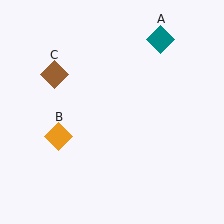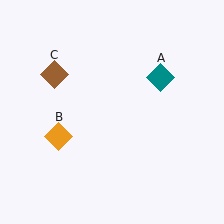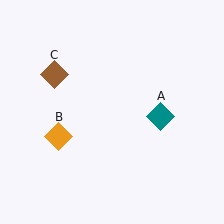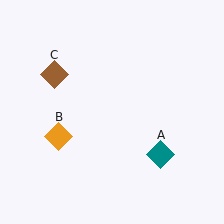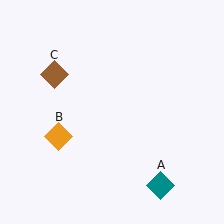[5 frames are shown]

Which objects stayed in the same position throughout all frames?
Orange diamond (object B) and brown diamond (object C) remained stationary.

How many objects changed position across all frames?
1 object changed position: teal diamond (object A).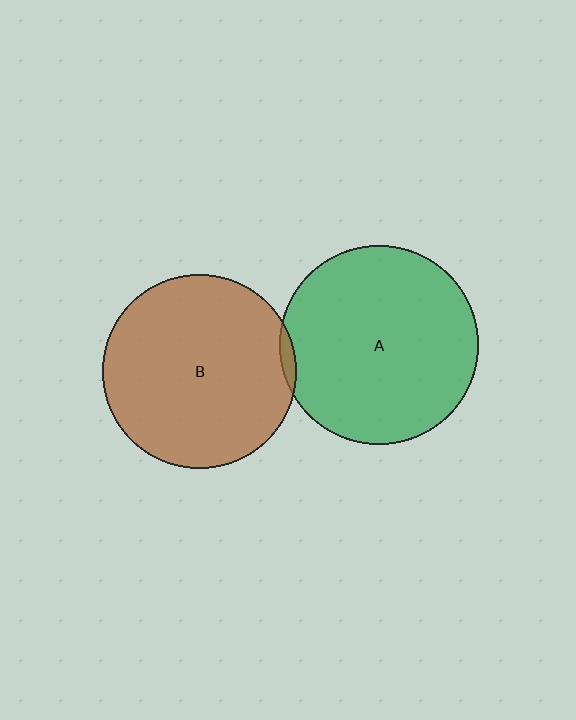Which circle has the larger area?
Circle A (green).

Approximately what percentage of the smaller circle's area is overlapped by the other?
Approximately 5%.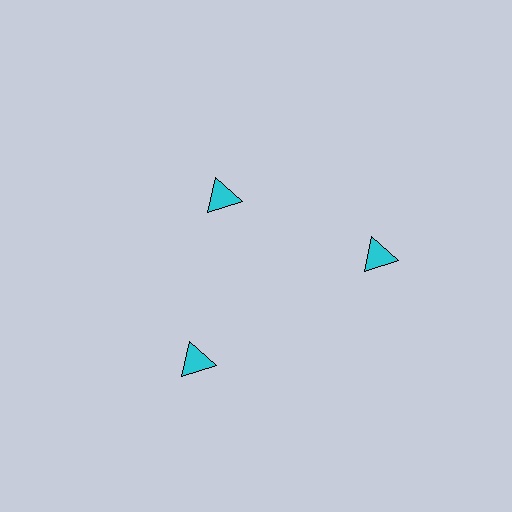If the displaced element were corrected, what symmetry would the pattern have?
It would have 3-fold rotational symmetry — the pattern would map onto itself every 120 degrees.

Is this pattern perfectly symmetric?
No. The 3 cyan triangles are arranged in a ring, but one element near the 11 o'clock position is pulled inward toward the center, breaking the 3-fold rotational symmetry.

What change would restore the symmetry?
The symmetry would be restored by moving it outward, back onto the ring so that all 3 triangles sit at equal angles and equal distance from the center.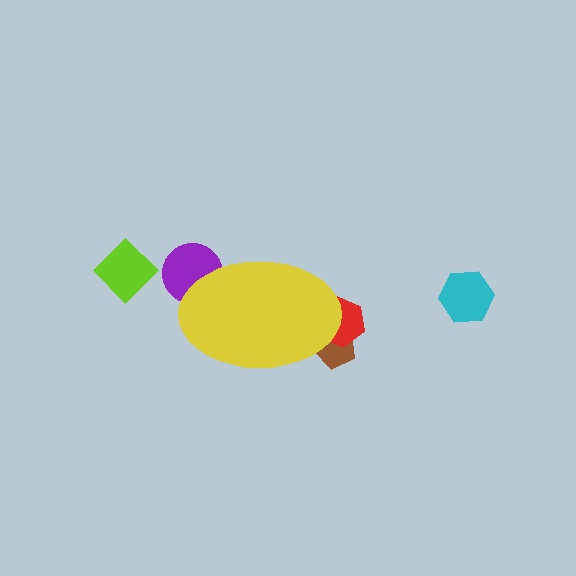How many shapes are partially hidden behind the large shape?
3 shapes are partially hidden.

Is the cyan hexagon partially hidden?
No, the cyan hexagon is fully visible.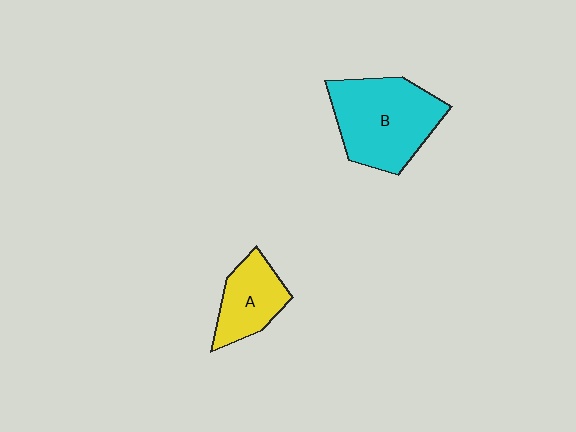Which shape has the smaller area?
Shape A (yellow).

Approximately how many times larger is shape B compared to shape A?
Approximately 1.8 times.